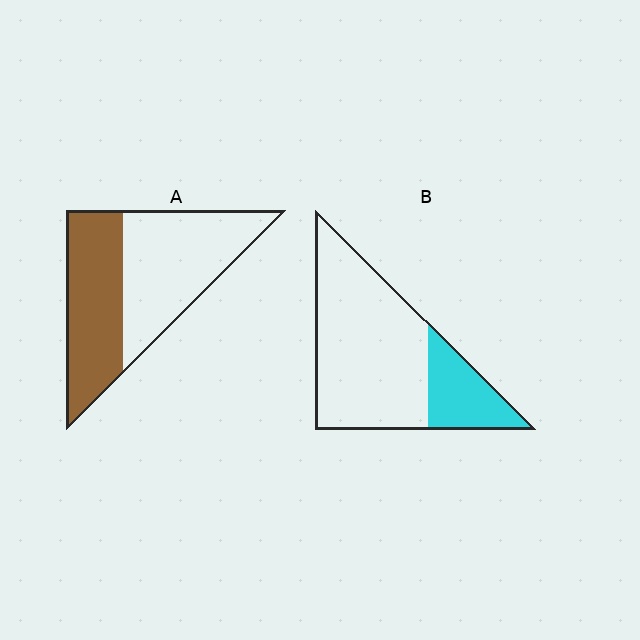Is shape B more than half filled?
No.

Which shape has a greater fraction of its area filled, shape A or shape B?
Shape A.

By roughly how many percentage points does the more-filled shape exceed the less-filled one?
By roughly 20 percentage points (A over B).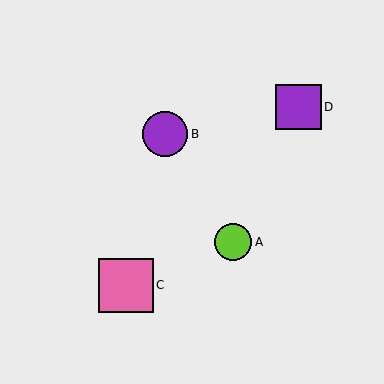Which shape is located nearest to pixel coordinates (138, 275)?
The pink square (labeled C) at (126, 285) is nearest to that location.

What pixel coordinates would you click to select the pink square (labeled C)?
Click at (126, 285) to select the pink square C.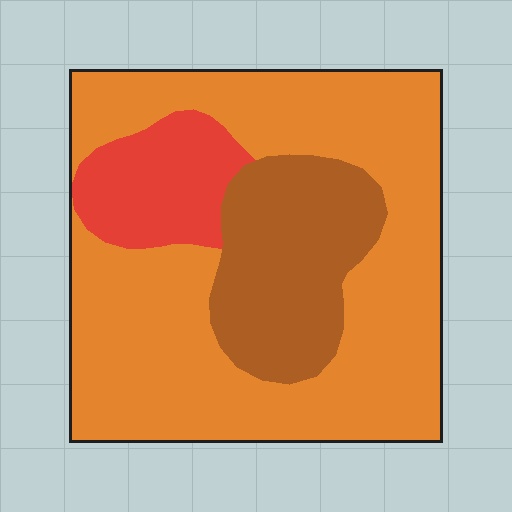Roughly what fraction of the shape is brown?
Brown covers roughly 20% of the shape.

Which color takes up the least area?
Red, at roughly 15%.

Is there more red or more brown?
Brown.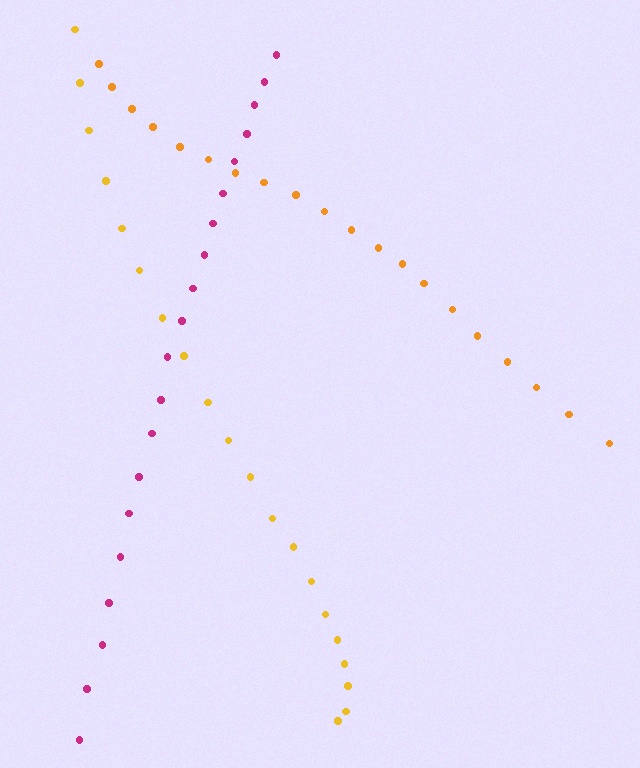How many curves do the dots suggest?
There are 3 distinct paths.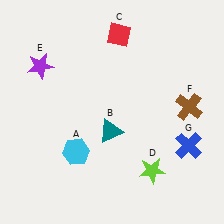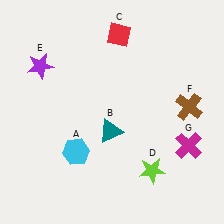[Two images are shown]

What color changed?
The cross (G) changed from blue in Image 1 to magenta in Image 2.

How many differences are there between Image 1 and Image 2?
There is 1 difference between the two images.